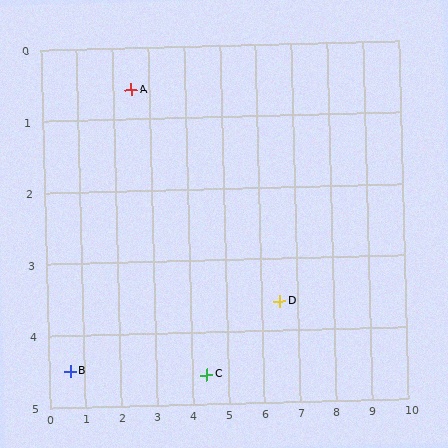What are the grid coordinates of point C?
Point C is at approximately (4.4, 4.6).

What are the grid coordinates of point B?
Point B is at approximately (0.6, 4.5).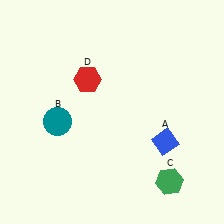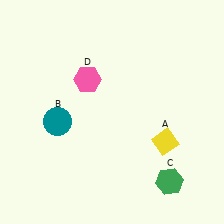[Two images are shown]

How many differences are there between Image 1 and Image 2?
There are 2 differences between the two images.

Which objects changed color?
A changed from blue to yellow. D changed from red to pink.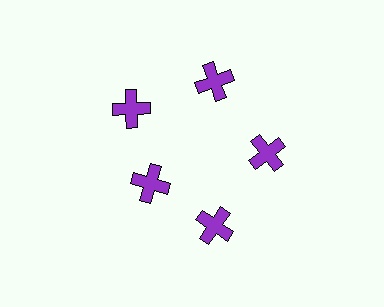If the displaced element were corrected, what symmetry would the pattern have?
It would have 5-fold rotational symmetry — the pattern would map onto itself every 72 degrees.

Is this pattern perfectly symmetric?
No. The 5 purple crosses are arranged in a ring, but one element near the 8 o'clock position is pulled inward toward the center, breaking the 5-fold rotational symmetry.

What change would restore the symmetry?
The symmetry would be restored by moving it outward, back onto the ring so that all 5 crosses sit at equal angles and equal distance from the center.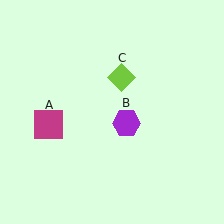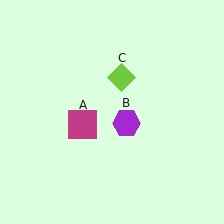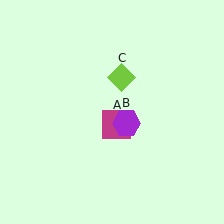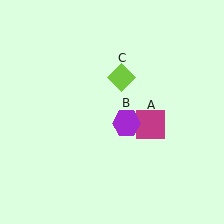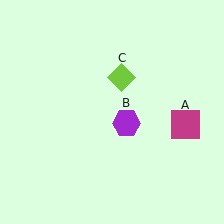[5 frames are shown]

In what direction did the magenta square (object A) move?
The magenta square (object A) moved right.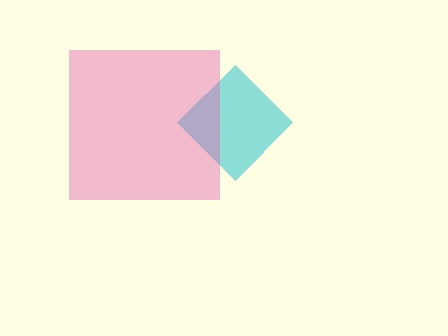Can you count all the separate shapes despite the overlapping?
Yes, there are 2 separate shapes.